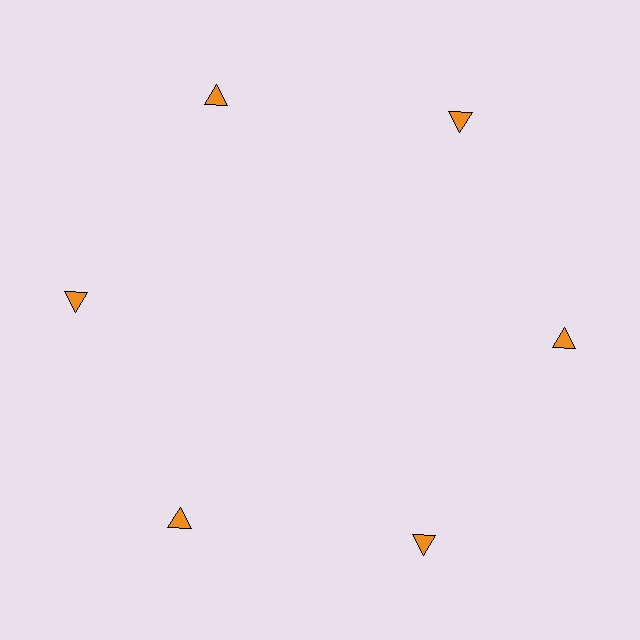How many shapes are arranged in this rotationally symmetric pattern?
There are 6 shapes, arranged in 6 groups of 1.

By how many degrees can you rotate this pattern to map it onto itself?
The pattern maps onto itself every 60 degrees of rotation.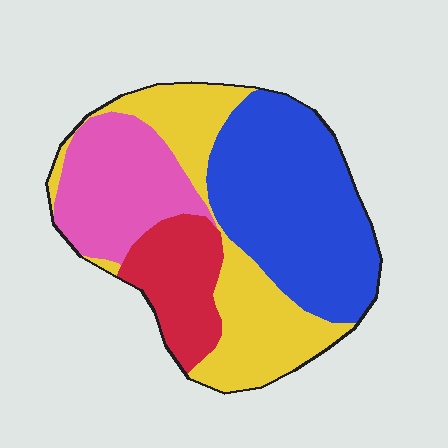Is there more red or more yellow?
Yellow.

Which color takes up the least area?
Red, at roughly 15%.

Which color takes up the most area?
Blue, at roughly 35%.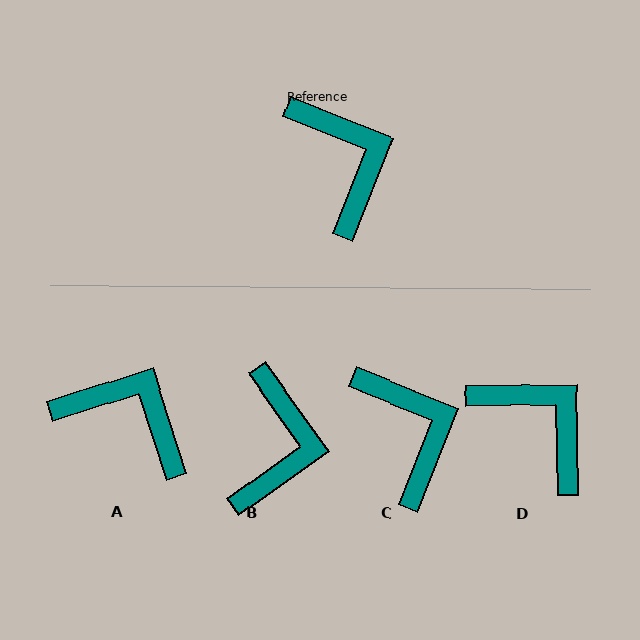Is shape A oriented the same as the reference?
No, it is off by about 40 degrees.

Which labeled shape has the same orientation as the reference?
C.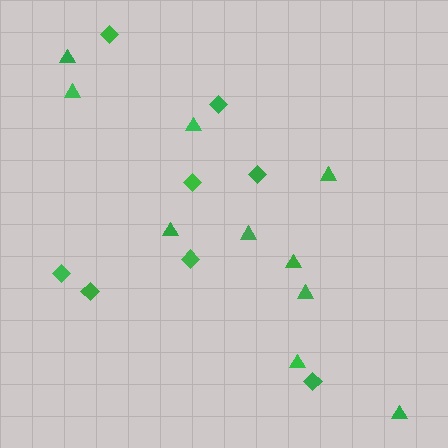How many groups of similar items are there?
There are 2 groups: one group of diamonds (8) and one group of triangles (10).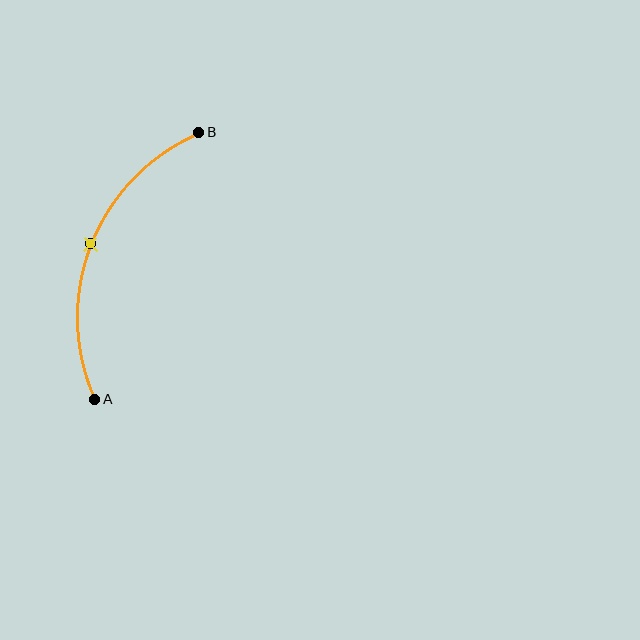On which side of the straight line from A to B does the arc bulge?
The arc bulges to the left of the straight line connecting A and B.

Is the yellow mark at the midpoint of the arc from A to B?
Yes. The yellow mark lies on the arc at equal arc-length from both A and B — it is the arc midpoint.